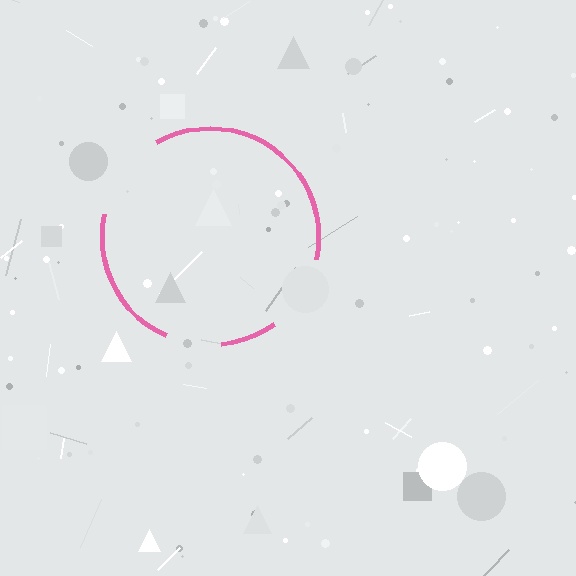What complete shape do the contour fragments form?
The contour fragments form a circle.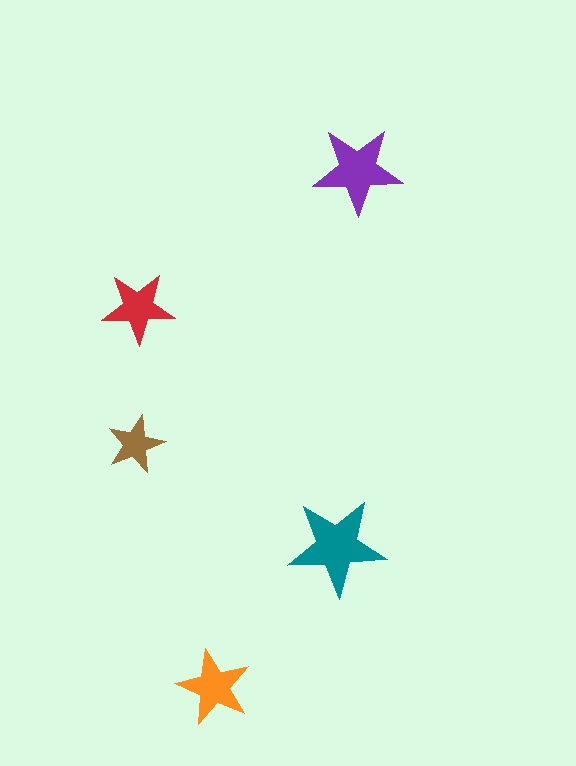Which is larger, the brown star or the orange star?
The orange one.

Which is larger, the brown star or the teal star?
The teal one.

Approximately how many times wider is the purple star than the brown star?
About 1.5 times wider.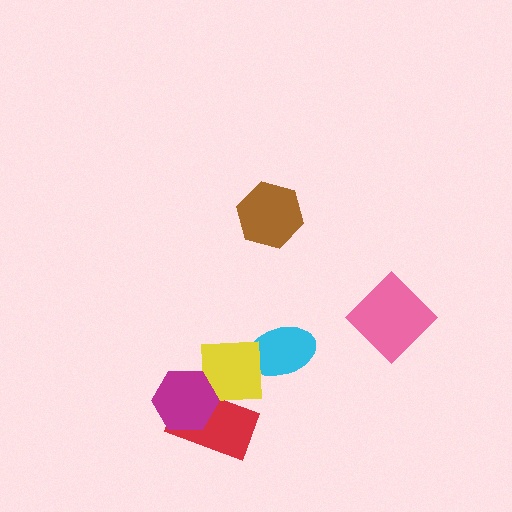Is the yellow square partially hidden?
Yes, it is partially covered by another shape.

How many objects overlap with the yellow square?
3 objects overlap with the yellow square.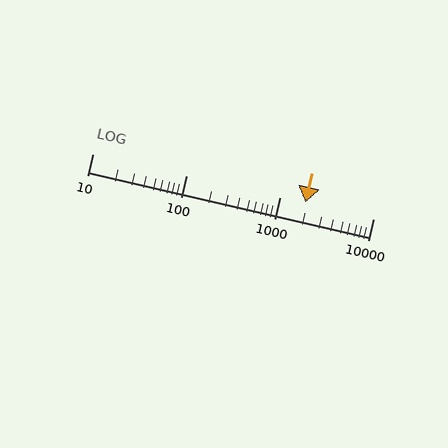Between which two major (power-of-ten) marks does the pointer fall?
The pointer is between 1000 and 10000.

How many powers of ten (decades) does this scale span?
The scale spans 3 decades, from 10 to 10000.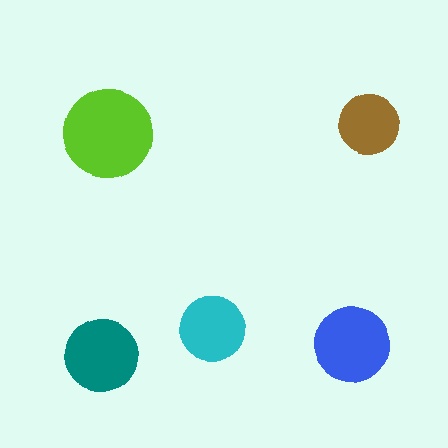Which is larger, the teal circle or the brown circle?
The teal one.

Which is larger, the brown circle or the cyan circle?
The cyan one.